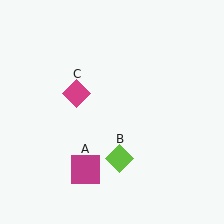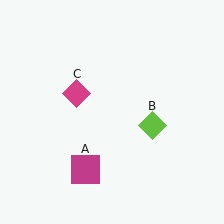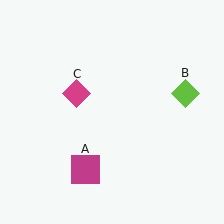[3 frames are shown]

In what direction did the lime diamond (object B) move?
The lime diamond (object B) moved up and to the right.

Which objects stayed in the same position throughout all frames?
Magenta square (object A) and magenta diamond (object C) remained stationary.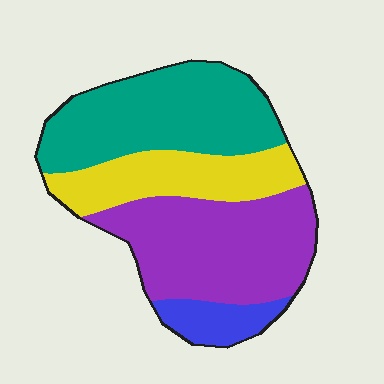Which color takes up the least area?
Blue, at roughly 10%.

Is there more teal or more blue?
Teal.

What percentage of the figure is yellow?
Yellow takes up about one fifth (1/5) of the figure.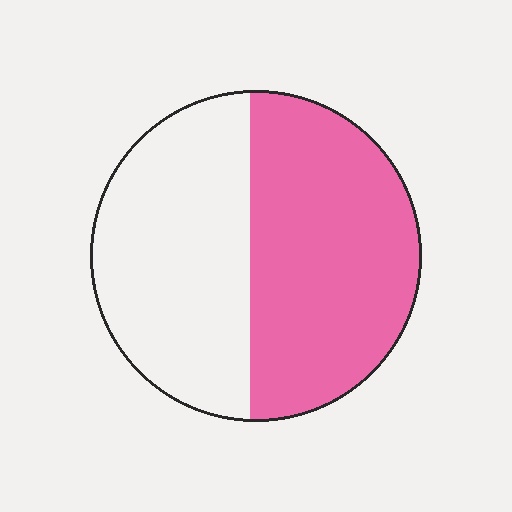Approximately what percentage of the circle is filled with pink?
Approximately 50%.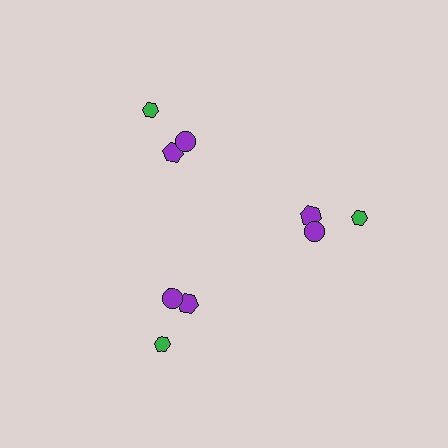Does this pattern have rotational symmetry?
Yes, this pattern has 3-fold rotational symmetry. It looks the same after rotating 120 degrees around the center.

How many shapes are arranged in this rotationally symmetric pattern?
There are 9 shapes, arranged in 3 groups of 3.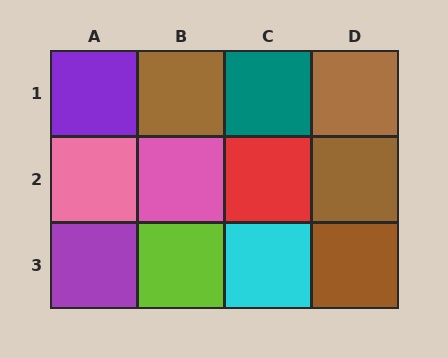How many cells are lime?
1 cell is lime.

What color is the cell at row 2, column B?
Pink.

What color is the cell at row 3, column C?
Cyan.